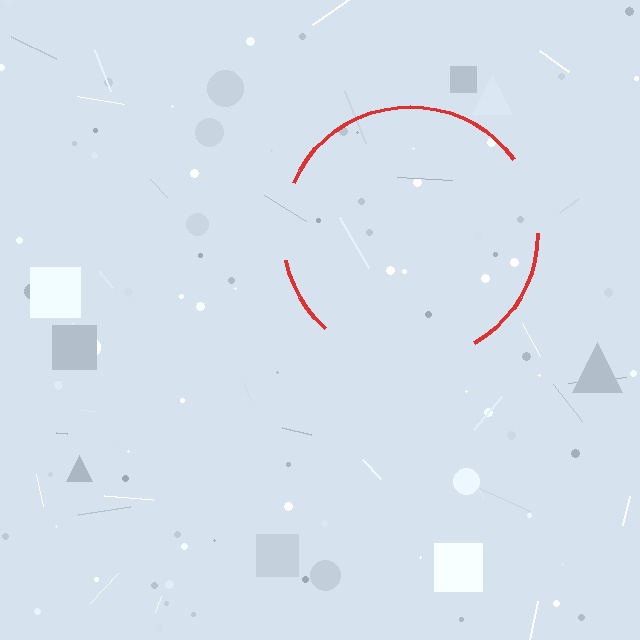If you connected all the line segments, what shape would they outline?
They would outline a circle.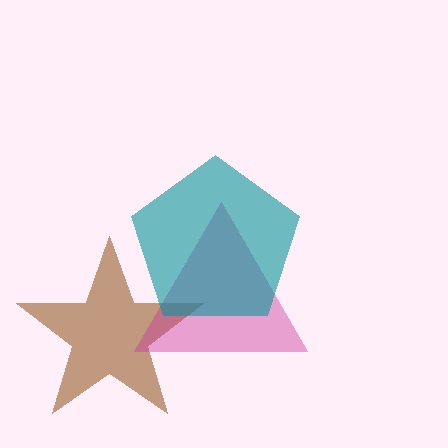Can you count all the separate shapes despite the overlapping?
Yes, there are 3 separate shapes.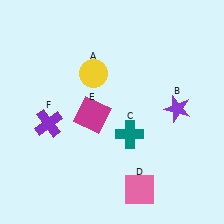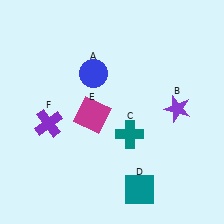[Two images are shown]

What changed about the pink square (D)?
In Image 1, D is pink. In Image 2, it changed to teal.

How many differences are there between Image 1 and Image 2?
There are 2 differences between the two images.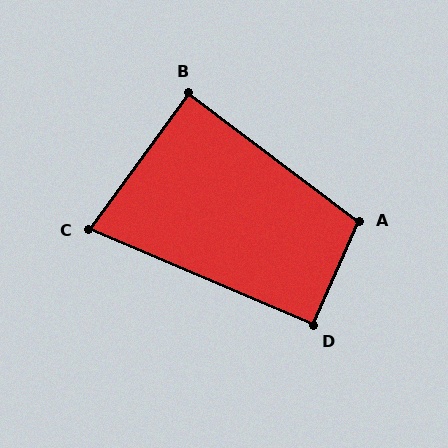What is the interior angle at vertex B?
Approximately 89 degrees (approximately right).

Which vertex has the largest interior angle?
A, at approximately 103 degrees.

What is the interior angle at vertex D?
Approximately 91 degrees (approximately right).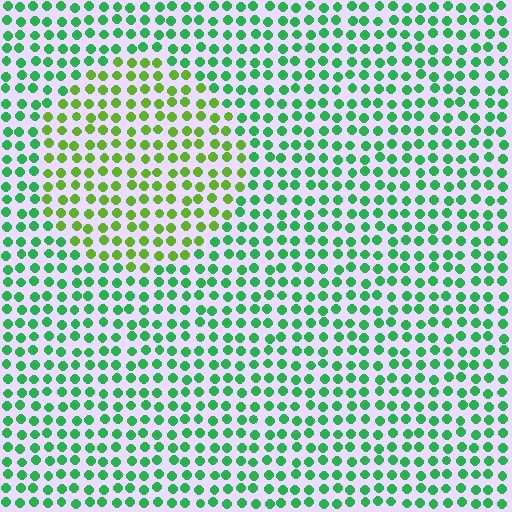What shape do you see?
I see a circle.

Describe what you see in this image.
The image is filled with small green elements in a uniform arrangement. A circle-shaped region is visible where the elements are tinted to a slightly different hue, forming a subtle color boundary.